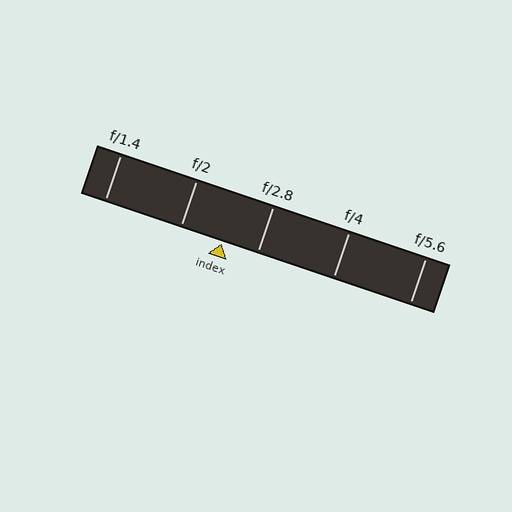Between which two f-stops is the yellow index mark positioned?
The index mark is between f/2 and f/2.8.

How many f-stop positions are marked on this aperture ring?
There are 5 f-stop positions marked.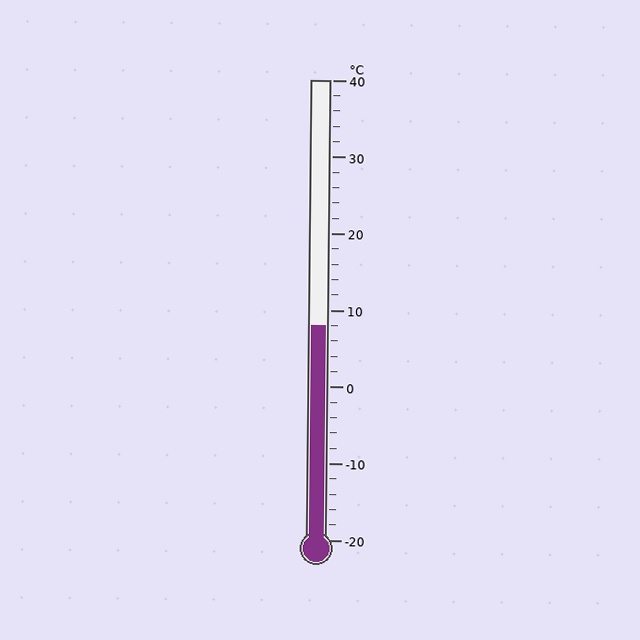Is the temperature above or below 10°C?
The temperature is below 10°C.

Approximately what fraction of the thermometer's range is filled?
The thermometer is filled to approximately 45% of its range.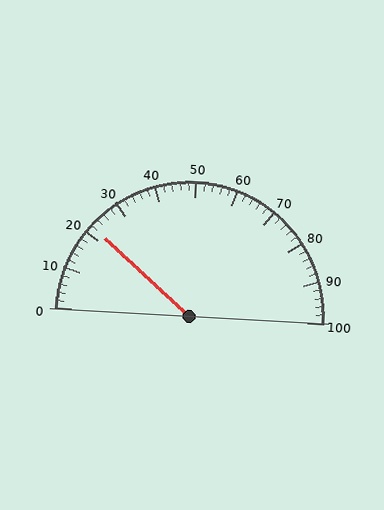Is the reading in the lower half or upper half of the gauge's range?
The reading is in the lower half of the range (0 to 100).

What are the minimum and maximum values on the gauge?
The gauge ranges from 0 to 100.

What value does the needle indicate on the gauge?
The needle indicates approximately 22.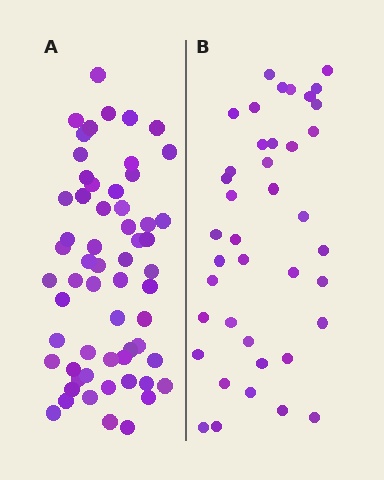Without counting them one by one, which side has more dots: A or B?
Region A (the left region) has more dots.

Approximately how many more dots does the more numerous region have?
Region A has approximately 20 more dots than region B.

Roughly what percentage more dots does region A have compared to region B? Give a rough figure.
About 50% more.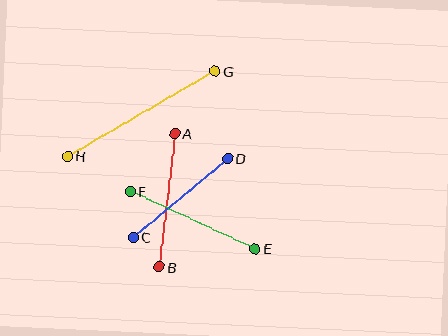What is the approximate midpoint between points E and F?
The midpoint is at approximately (193, 220) pixels.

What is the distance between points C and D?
The distance is approximately 123 pixels.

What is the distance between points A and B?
The distance is approximately 134 pixels.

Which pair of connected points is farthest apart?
Points G and H are farthest apart.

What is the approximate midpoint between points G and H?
The midpoint is at approximately (141, 114) pixels.